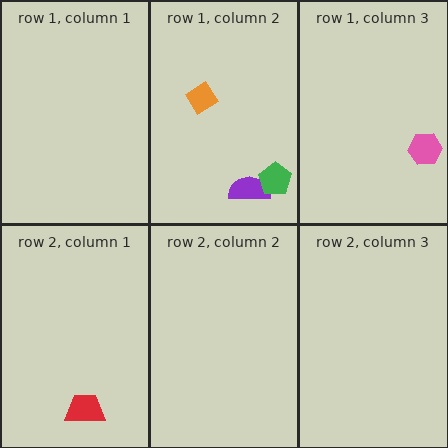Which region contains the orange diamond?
The row 1, column 2 region.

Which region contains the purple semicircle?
The row 1, column 2 region.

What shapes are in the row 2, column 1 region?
The red trapezoid.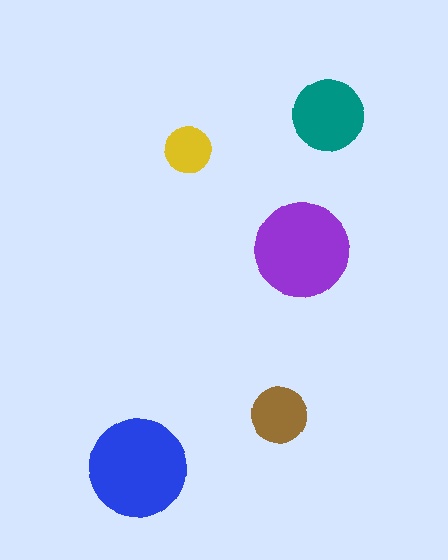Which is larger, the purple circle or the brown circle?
The purple one.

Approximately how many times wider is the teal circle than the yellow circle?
About 1.5 times wider.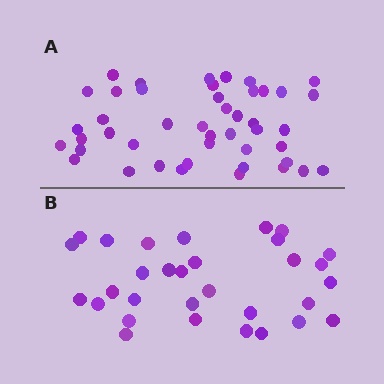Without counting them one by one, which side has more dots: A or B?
Region A (the top region) has more dots.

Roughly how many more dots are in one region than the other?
Region A has approximately 15 more dots than region B.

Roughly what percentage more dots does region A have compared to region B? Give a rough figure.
About 45% more.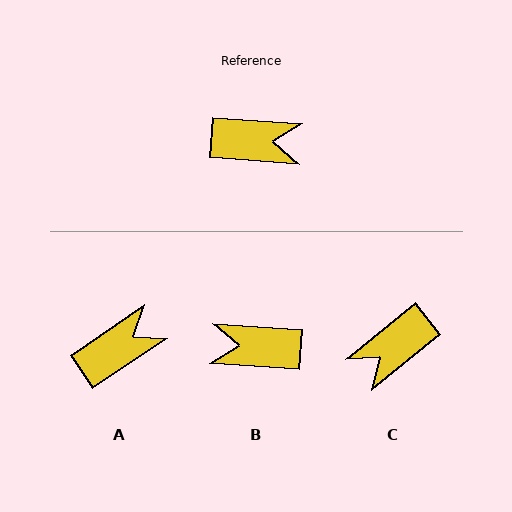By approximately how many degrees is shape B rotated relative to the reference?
Approximately 180 degrees clockwise.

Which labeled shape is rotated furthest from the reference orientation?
B, about 180 degrees away.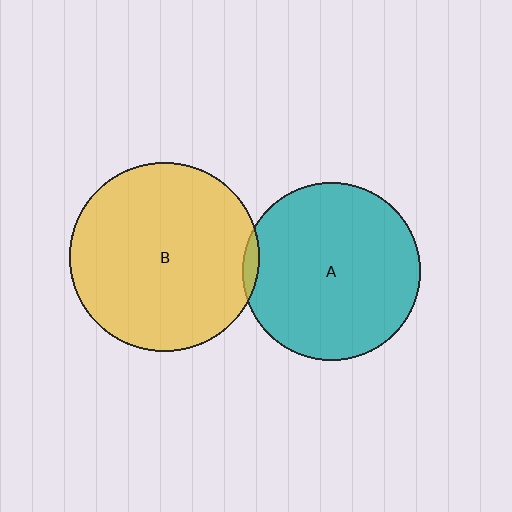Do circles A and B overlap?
Yes.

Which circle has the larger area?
Circle B (yellow).